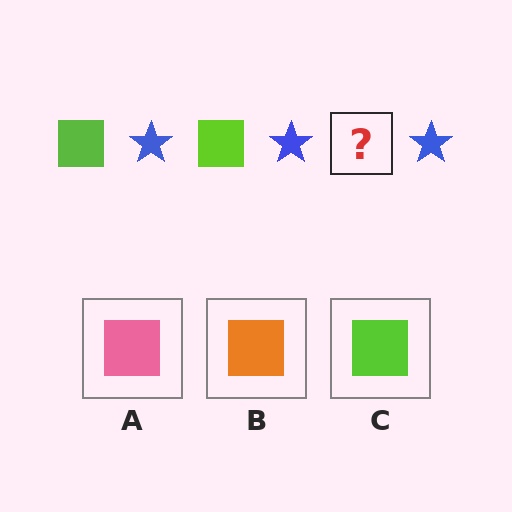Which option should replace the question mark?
Option C.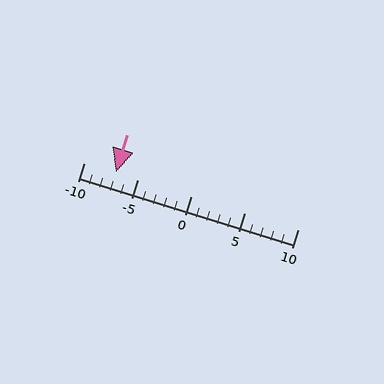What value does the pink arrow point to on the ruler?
The pink arrow points to approximately -7.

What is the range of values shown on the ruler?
The ruler shows values from -10 to 10.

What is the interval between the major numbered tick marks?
The major tick marks are spaced 5 units apart.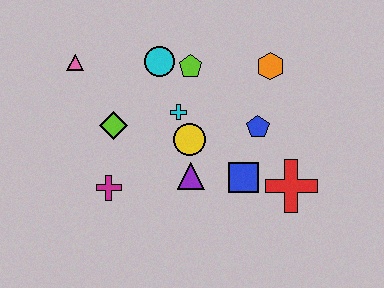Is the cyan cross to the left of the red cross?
Yes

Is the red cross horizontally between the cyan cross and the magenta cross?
No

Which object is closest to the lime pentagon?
The cyan circle is closest to the lime pentagon.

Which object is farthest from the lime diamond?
The red cross is farthest from the lime diamond.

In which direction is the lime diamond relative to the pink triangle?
The lime diamond is below the pink triangle.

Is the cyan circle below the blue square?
No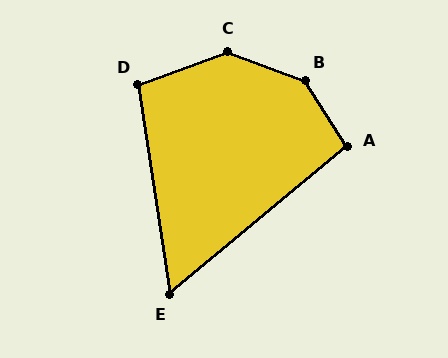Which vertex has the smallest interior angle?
E, at approximately 59 degrees.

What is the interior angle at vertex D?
Approximately 102 degrees (obtuse).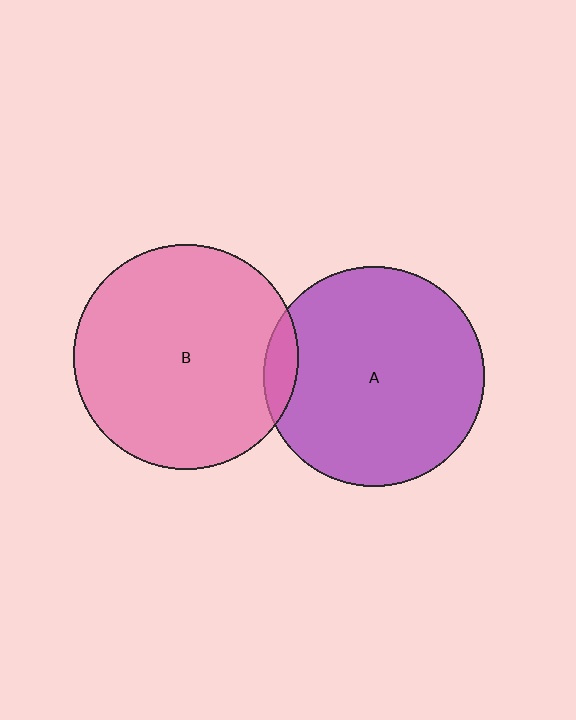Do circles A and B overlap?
Yes.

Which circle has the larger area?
Circle B (pink).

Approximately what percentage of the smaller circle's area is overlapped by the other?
Approximately 5%.